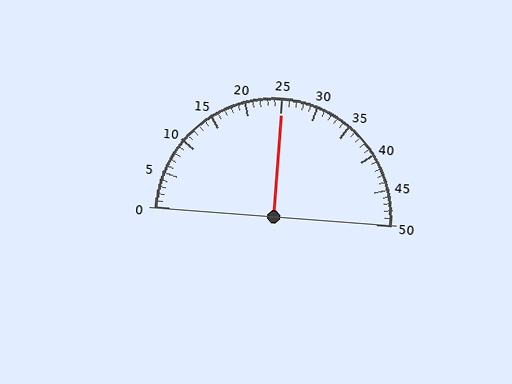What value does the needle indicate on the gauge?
The needle indicates approximately 25.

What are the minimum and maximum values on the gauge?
The gauge ranges from 0 to 50.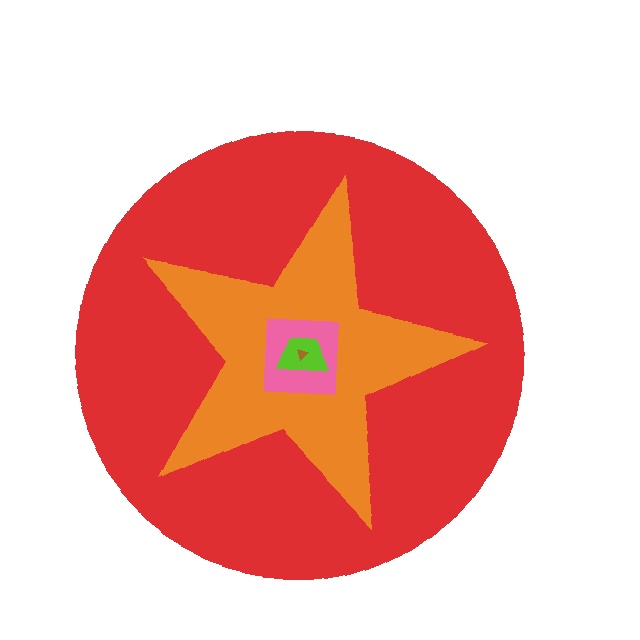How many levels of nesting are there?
5.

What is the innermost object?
The brown triangle.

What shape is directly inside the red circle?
The orange star.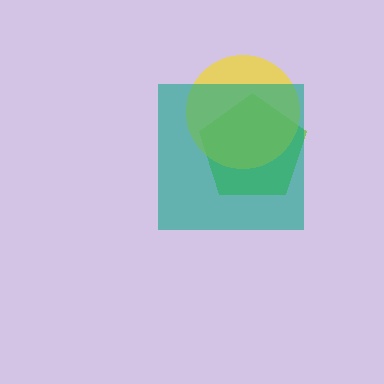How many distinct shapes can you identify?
There are 3 distinct shapes: a lime pentagon, a yellow circle, a teal square.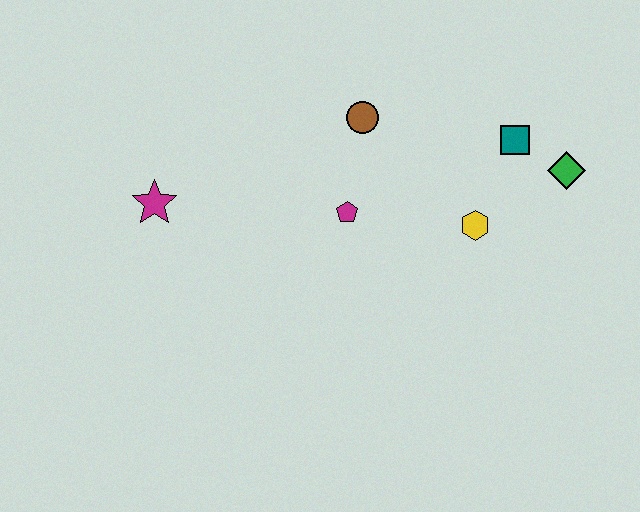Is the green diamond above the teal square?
No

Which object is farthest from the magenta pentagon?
The green diamond is farthest from the magenta pentagon.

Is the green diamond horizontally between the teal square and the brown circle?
No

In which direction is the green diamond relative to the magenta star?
The green diamond is to the right of the magenta star.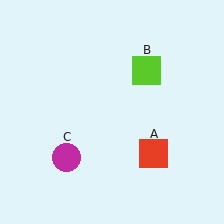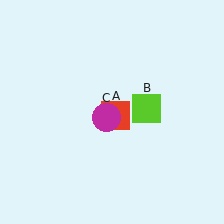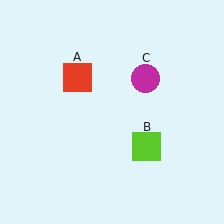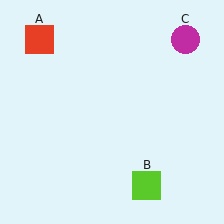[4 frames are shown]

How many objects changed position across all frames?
3 objects changed position: red square (object A), lime square (object B), magenta circle (object C).